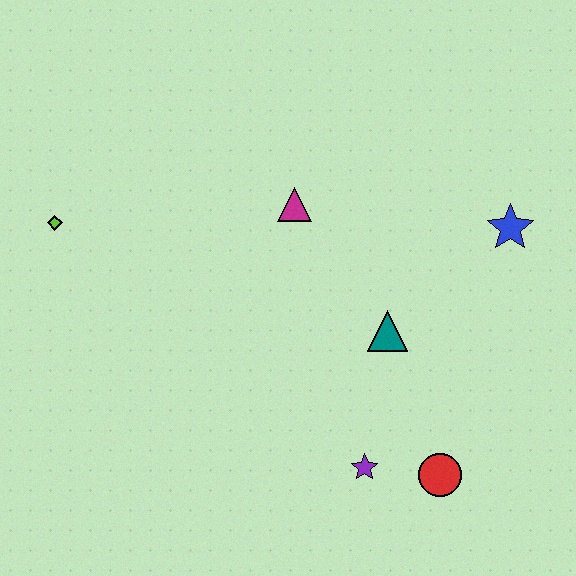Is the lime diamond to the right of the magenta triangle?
No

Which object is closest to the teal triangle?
The purple star is closest to the teal triangle.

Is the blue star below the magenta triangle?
Yes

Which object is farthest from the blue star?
The lime diamond is farthest from the blue star.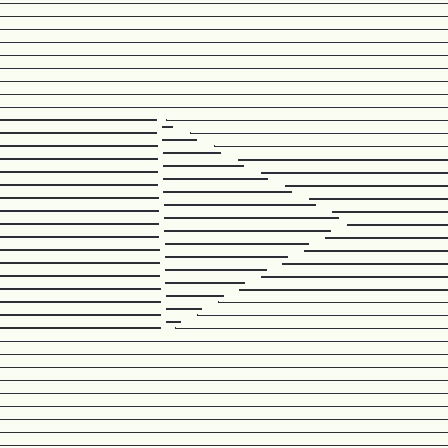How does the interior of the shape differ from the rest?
The interior of the shape contains the same grating, shifted by half a period — the contour is defined by the phase discontinuity where line-ends from the inner and outer gratings abut.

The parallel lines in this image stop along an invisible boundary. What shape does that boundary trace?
An illusory triangle. The interior of the shape contains the same grating, shifted by half a period — the contour is defined by the phase discontinuity where line-ends from the inner and outer gratings abut.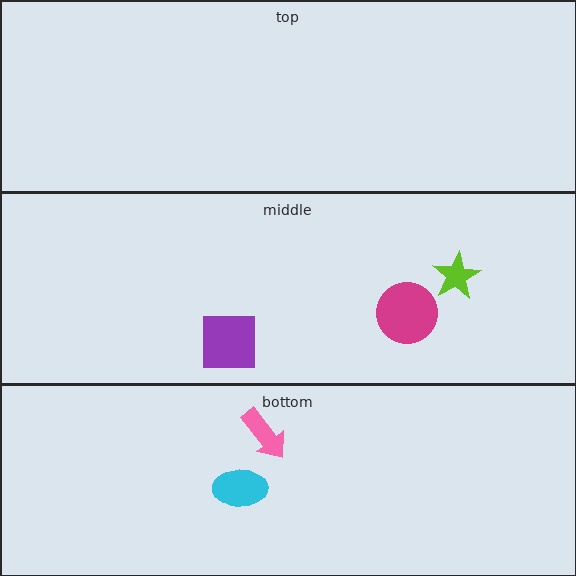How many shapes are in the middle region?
3.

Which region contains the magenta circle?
The middle region.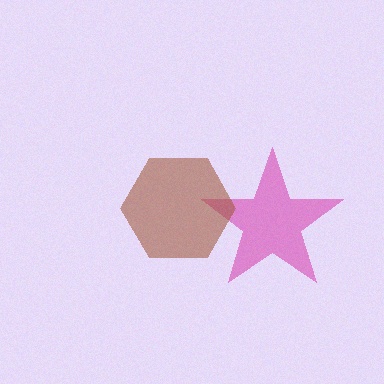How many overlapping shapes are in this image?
There are 2 overlapping shapes in the image.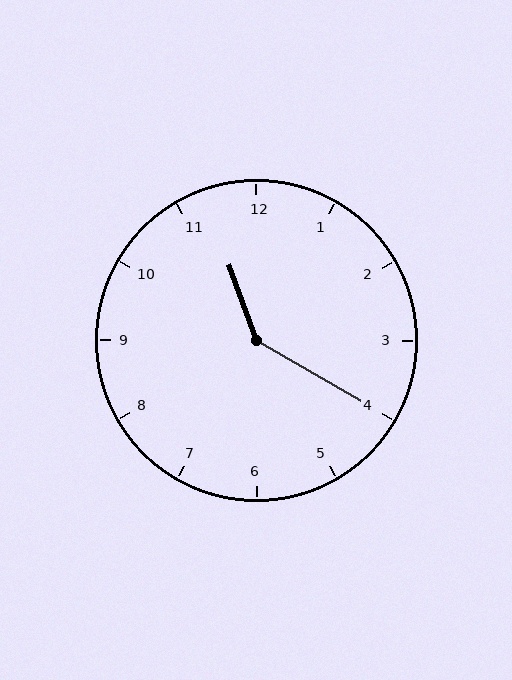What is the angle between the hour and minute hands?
Approximately 140 degrees.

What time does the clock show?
11:20.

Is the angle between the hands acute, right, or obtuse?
It is obtuse.